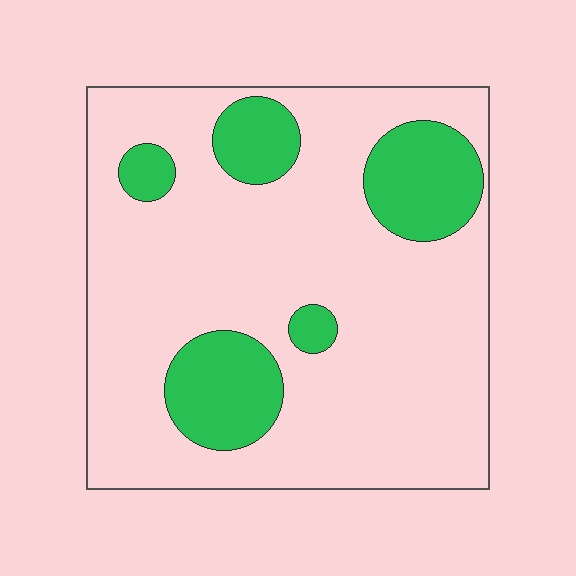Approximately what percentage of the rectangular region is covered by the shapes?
Approximately 20%.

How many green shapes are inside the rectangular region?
5.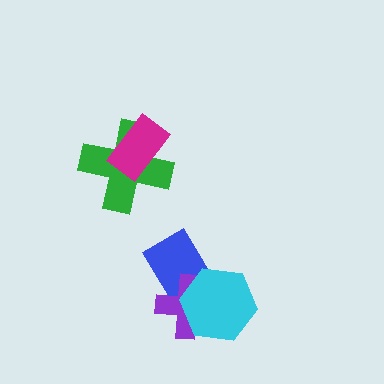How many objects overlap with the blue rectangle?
2 objects overlap with the blue rectangle.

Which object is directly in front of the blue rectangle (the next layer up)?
The purple cross is directly in front of the blue rectangle.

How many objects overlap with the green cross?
1 object overlaps with the green cross.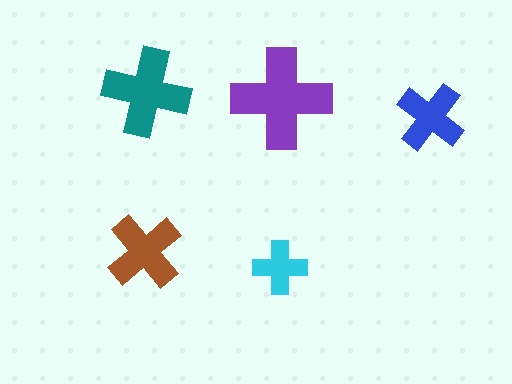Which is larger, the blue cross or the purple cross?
The purple one.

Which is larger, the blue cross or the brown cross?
The brown one.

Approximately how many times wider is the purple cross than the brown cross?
About 1.5 times wider.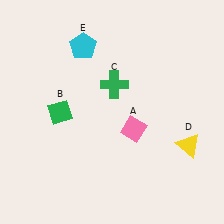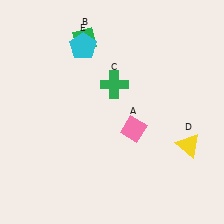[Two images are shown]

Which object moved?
The green diamond (B) moved up.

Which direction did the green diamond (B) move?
The green diamond (B) moved up.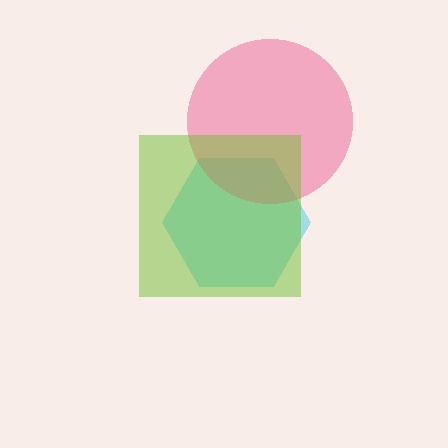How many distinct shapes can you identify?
There are 3 distinct shapes: a cyan hexagon, a pink circle, a lime square.